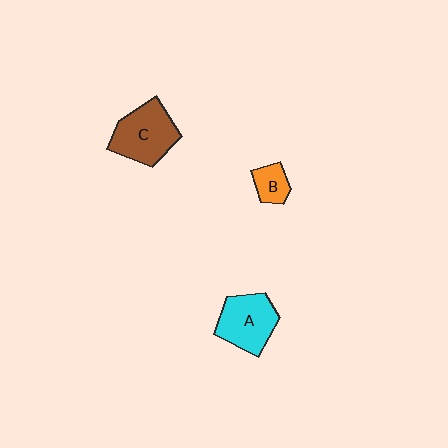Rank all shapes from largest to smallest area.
From largest to smallest: C (brown), A (cyan), B (orange).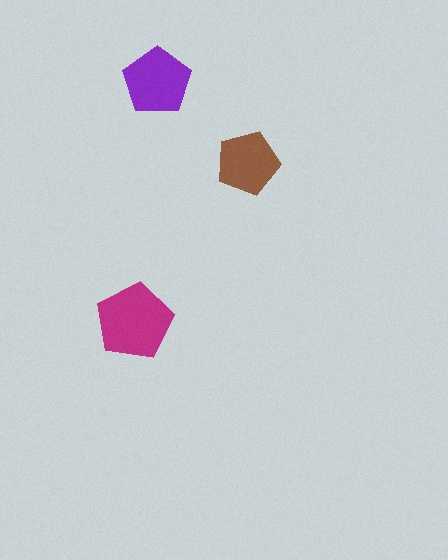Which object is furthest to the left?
The magenta pentagon is leftmost.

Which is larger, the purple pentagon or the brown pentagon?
The purple one.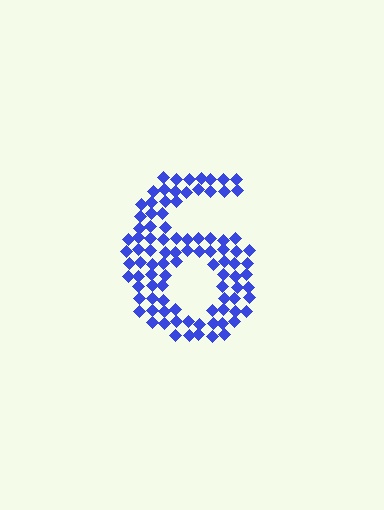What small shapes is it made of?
It is made of small diamonds.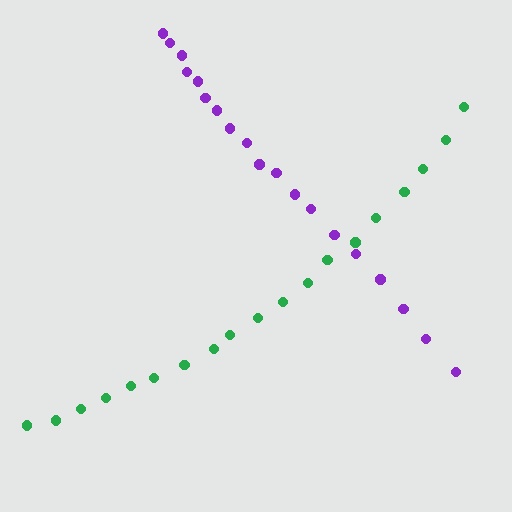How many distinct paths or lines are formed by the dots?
There are 2 distinct paths.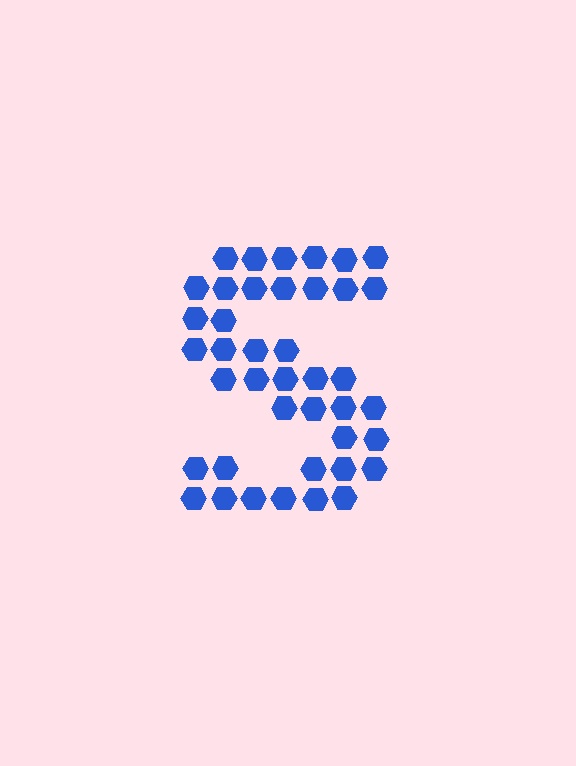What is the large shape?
The large shape is the letter S.